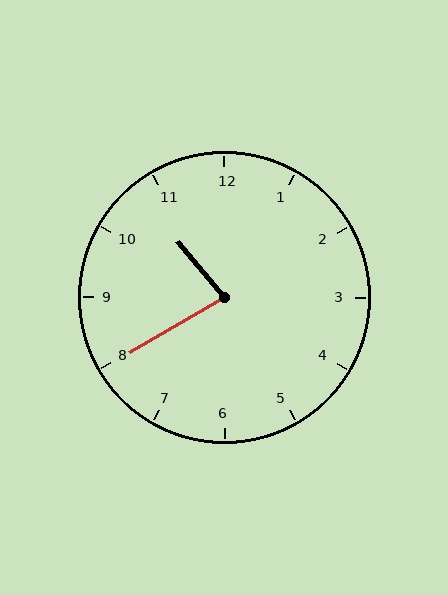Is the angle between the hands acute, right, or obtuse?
It is acute.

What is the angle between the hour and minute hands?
Approximately 80 degrees.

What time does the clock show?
10:40.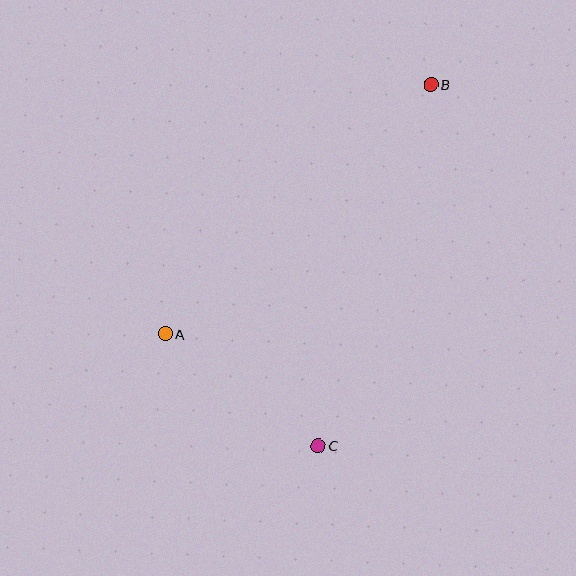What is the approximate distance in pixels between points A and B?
The distance between A and B is approximately 365 pixels.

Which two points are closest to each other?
Points A and C are closest to each other.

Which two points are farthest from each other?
Points B and C are farthest from each other.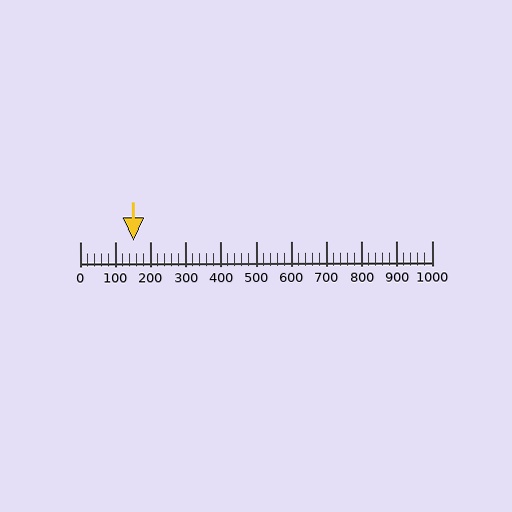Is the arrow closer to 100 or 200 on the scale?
The arrow is closer to 200.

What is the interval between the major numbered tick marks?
The major tick marks are spaced 100 units apart.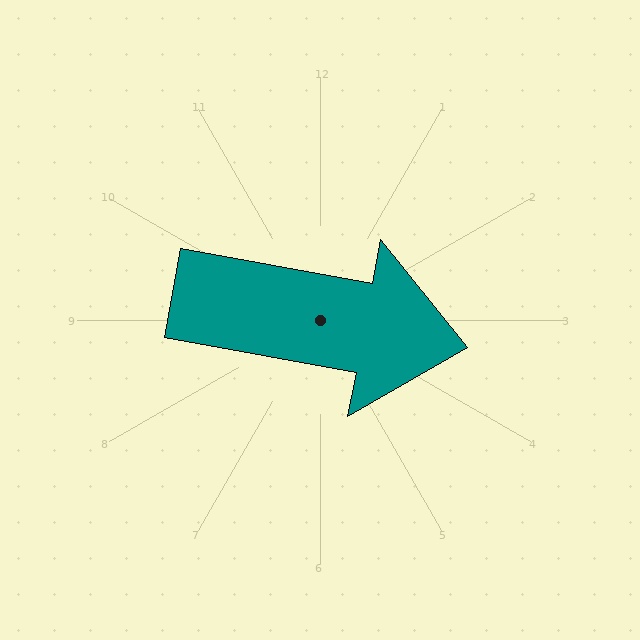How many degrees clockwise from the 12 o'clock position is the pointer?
Approximately 100 degrees.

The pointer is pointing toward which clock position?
Roughly 3 o'clock.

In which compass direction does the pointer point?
East.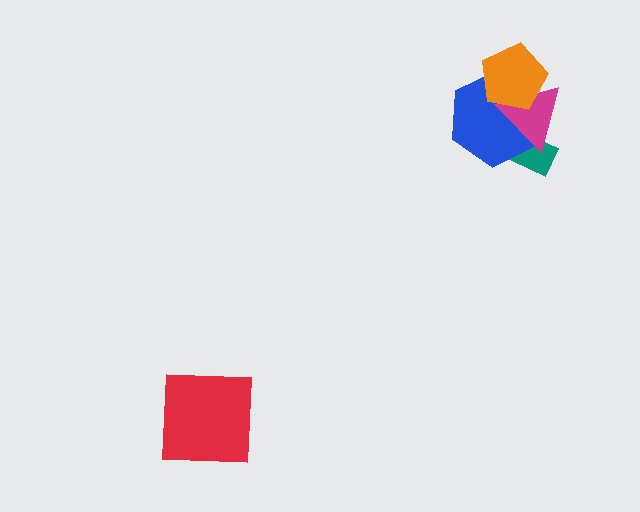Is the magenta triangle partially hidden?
Yes, it is partially covered by another shape.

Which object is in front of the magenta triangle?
The orange pentagon is in front of the magenta triangle.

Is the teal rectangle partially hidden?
Yes, it is partially covered by another shape.